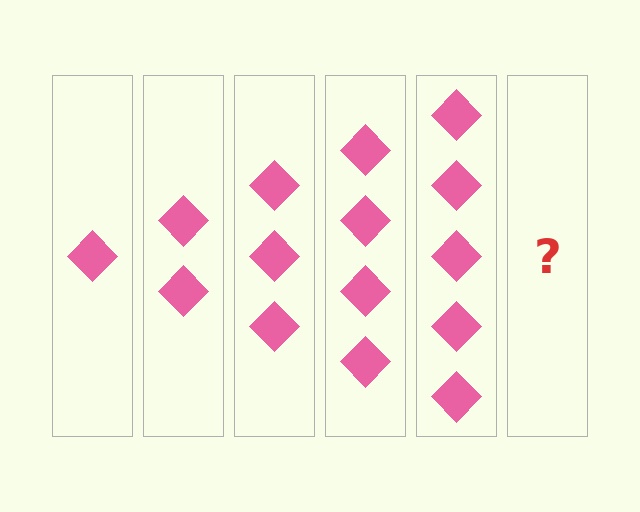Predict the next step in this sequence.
The next step is 6 diamonds.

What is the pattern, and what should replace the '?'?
The pattern is that each step adds one more diamond. The '?' should be 6 diamonds.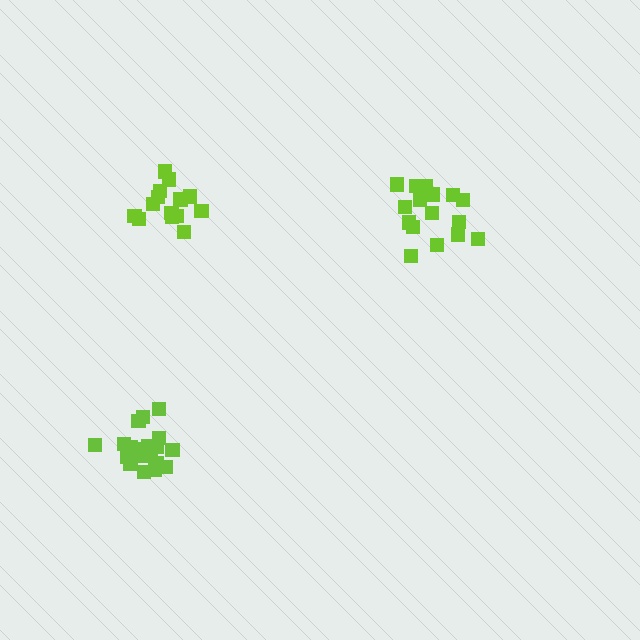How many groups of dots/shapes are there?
There are 3 groups.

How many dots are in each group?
Group 1: 16 dots, Group 2: 14 dots, Group 3: 19 dots (49 total).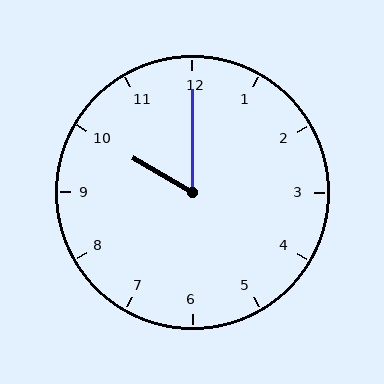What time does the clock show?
10:00.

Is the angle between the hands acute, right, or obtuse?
It is acute.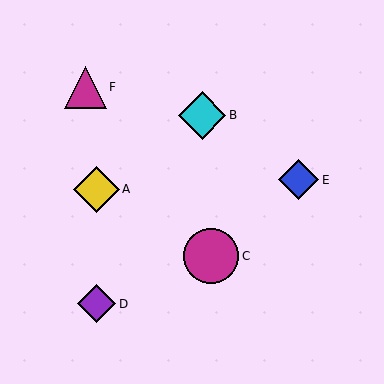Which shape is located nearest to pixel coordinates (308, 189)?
The blue diamond (labeled E) at (299, 180) is nearest to that location.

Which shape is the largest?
The magenta circle (labeled C) is the largest.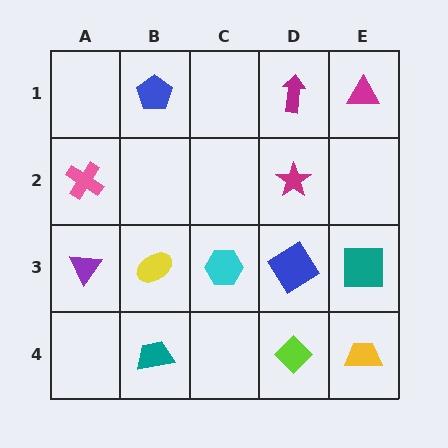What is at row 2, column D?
A magenta star.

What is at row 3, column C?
A cyan hexagon.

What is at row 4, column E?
A yellow trapezoid.